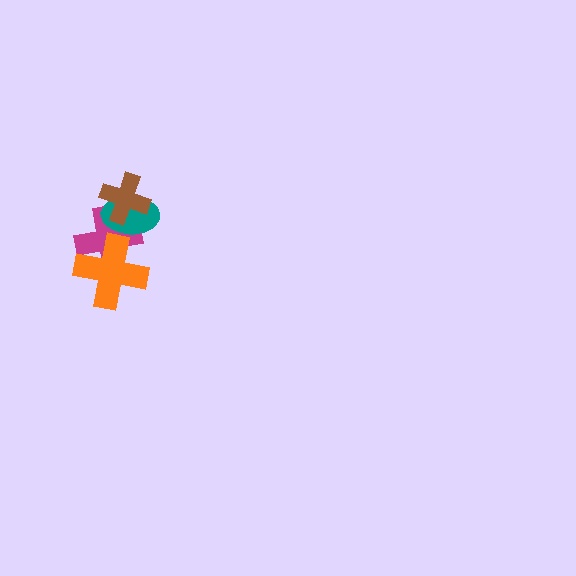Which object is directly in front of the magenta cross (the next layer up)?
The teal ellipse is directly in front of the magenta cross.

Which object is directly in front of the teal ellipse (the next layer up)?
The brown cross is directly in front of the teal ellipse.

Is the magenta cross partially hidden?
Yes, it is partially covered by another shape.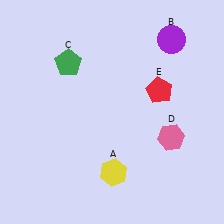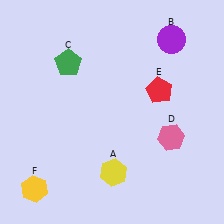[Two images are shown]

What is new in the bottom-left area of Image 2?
A yellow hexagon (F) was added in the bottom-left area of Image 2.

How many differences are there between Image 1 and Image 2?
There is 1 difference between the two images.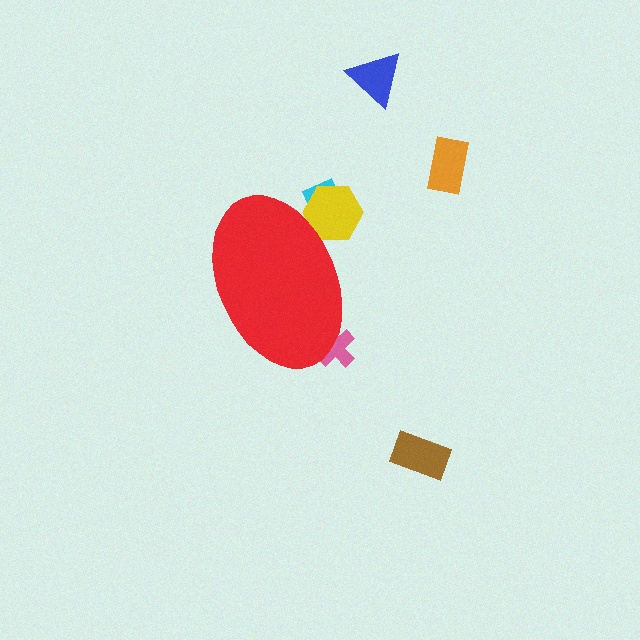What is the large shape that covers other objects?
A red ellipse.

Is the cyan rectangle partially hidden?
Yes, the cyan rectangle is partially hidden behind the red ellipse.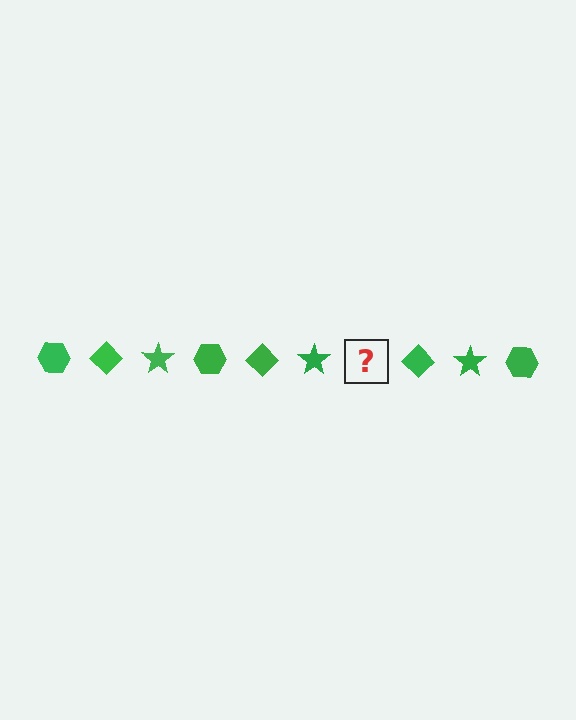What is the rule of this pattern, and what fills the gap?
The rule is that the pattern cycles through hexagon, diamond, star shapes in green. The gap should be filled with a green hexagon.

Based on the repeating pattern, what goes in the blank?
The blank should be a green hexagon.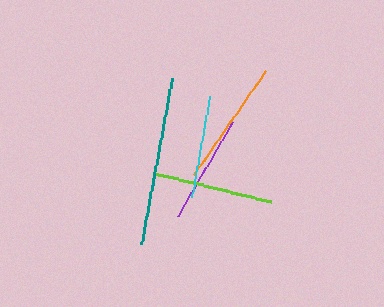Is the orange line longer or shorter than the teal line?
The teal line is longer than the orange line.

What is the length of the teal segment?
The teal segment is approximately 168 pixels long.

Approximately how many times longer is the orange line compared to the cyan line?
The orange line is approximately 1.2 times the length of the cyan line.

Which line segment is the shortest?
The cyan line is the shortest at approximately 103 pixels.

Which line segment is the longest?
The teal line is the longest at approximately 168 pixels.